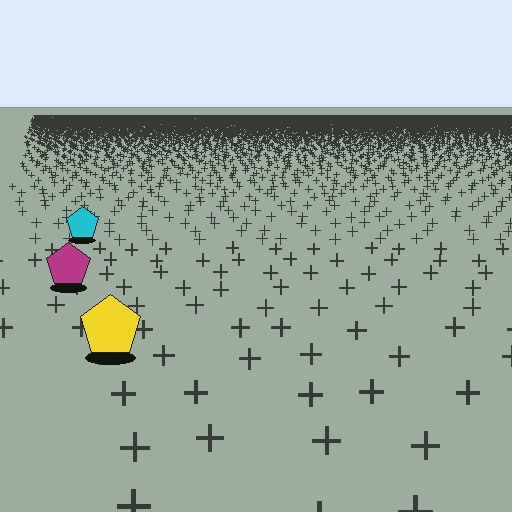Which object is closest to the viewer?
The yellow pentagon is closest. The texture marks near it are larger and more spread out.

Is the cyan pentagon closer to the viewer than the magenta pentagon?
No. The magenta pentagon is closer — you can tell from the texture gradient: the ground texture is coarser near it.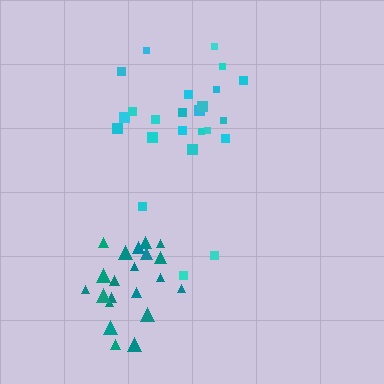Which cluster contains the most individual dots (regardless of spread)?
Cyan (24).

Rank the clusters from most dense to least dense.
teal, cyan.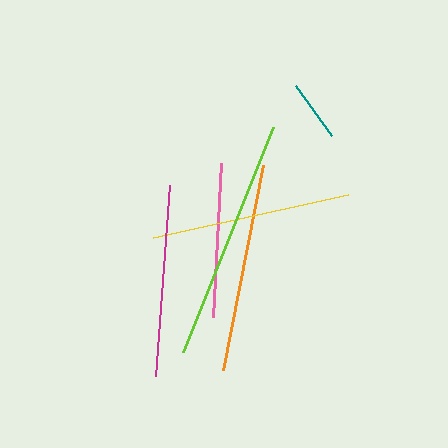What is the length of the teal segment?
The teal segment is approximately 62 pixels long.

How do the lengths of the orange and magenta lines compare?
The orange and magenta lines are approximately the same length.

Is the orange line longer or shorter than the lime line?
The lime line is longer than the orange line.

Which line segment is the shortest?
The teal line is the shortest at approximately 62 pixels.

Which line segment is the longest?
The lime line is the longest at approximately 243 pixels.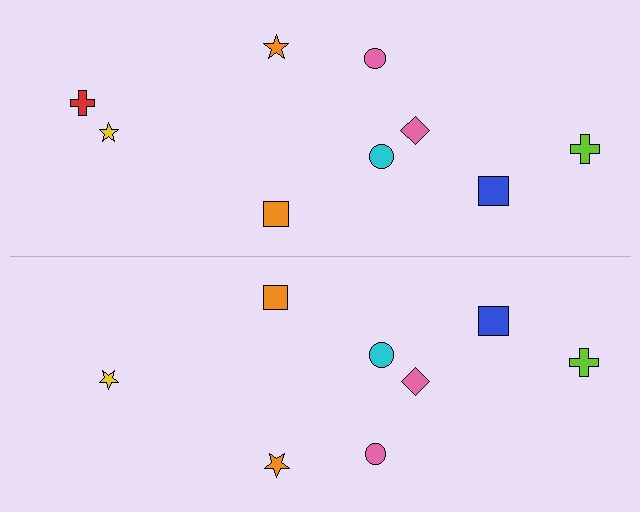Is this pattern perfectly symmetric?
No, the pattern is not perfectly symmetric. A red cross is missing from the bottom side.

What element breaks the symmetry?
A red cross is missing from the bottom side.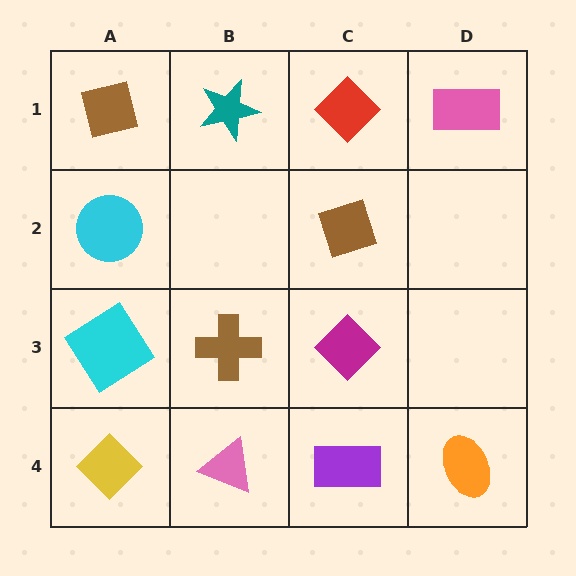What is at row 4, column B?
A pink triangle.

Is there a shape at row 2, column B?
No, that cell is empty.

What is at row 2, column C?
A brown diamond.